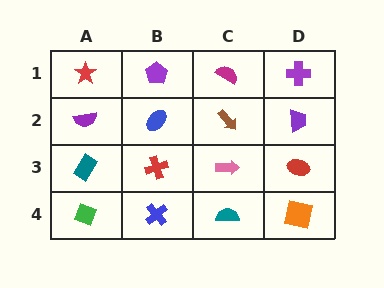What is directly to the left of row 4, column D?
A teal semicircle.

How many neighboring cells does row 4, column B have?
3.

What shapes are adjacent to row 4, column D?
A red ellipse (row 3, column D), a teal semicircle (row 4, column C).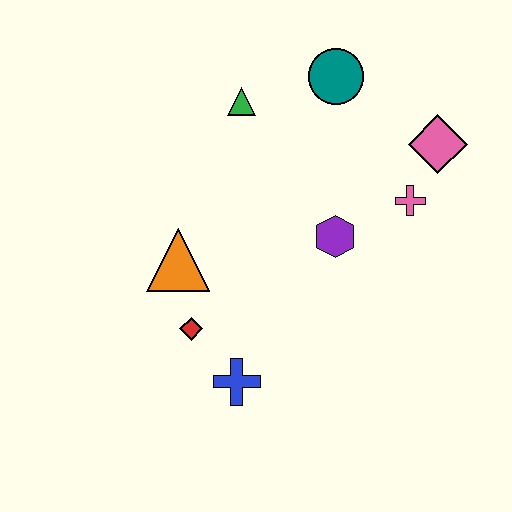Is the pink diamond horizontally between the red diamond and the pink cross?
No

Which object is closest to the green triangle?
The teal circle is closest to the green triangle.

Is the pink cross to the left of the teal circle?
No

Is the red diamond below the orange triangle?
Yes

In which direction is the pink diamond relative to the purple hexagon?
The pink diamond is to the right of the purple hexagon.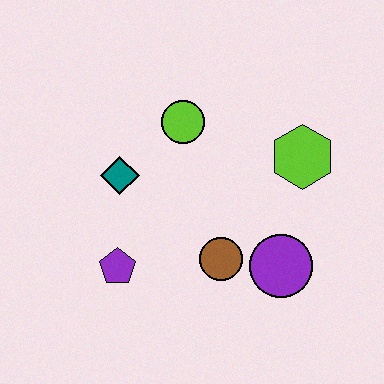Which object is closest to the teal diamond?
The lime circle is closest to the teal diamond.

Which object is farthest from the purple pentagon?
The lime hexagon is farthest from the purple pentagon.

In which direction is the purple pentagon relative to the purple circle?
The purple pentagon is to the left of the purple circle.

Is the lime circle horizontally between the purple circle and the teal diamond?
Yes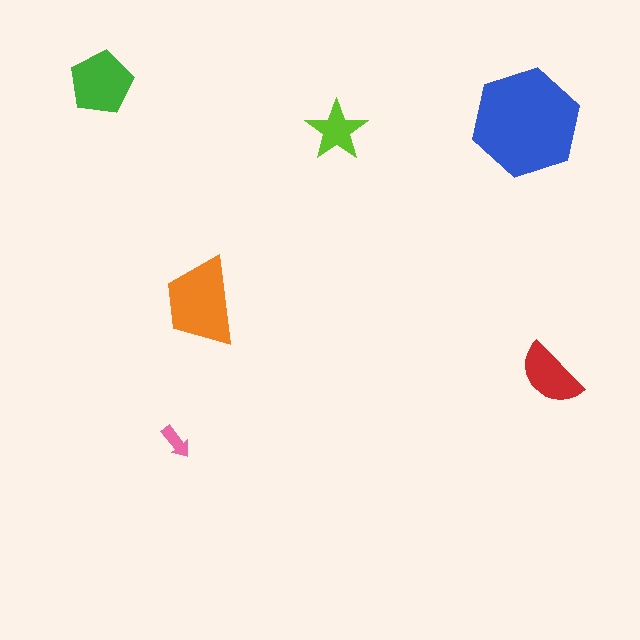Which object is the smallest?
The pink arrow.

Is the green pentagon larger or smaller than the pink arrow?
Larger.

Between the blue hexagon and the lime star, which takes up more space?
The blue hexagon.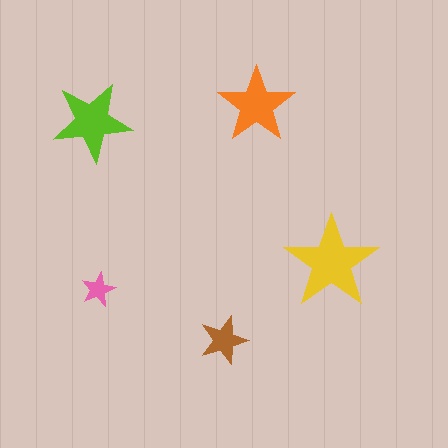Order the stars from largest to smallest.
the yellow one, the lime one, the orange one, the brown one, the pink one.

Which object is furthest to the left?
The lime star is leftmost.